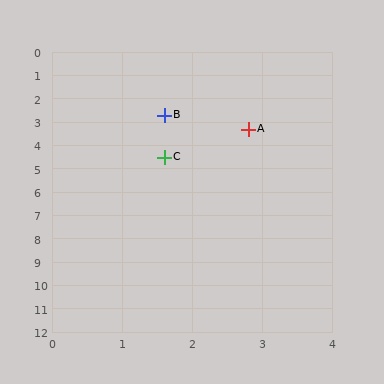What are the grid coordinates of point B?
Point B is at approximately (1.6, 2.7).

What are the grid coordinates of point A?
Point A is at approximately (2.8, 3.3).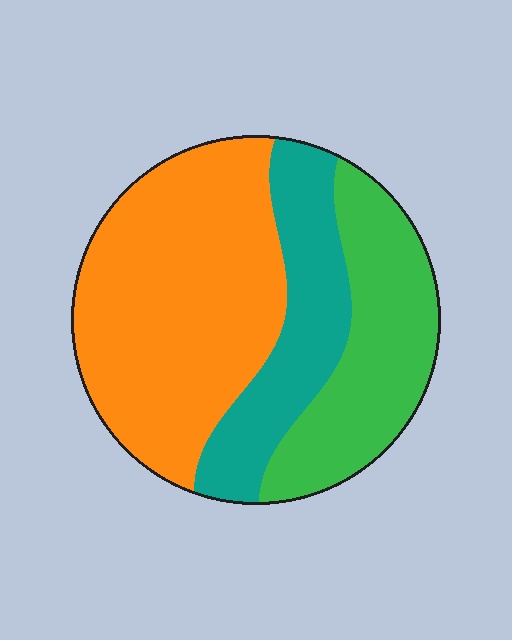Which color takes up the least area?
Teal, at roughly 25%.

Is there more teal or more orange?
Orange.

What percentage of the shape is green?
Green covers 28% of the shape.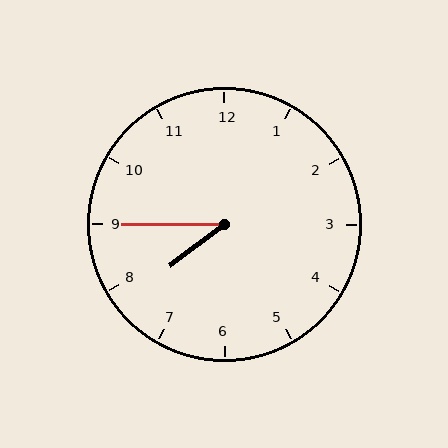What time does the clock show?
7:45.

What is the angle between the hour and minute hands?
Approximately 38 degrees.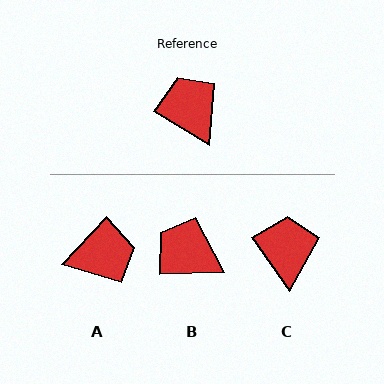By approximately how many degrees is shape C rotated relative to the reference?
Approximately 24 degrees clockwise.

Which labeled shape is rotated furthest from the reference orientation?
A, about 102 degrees away.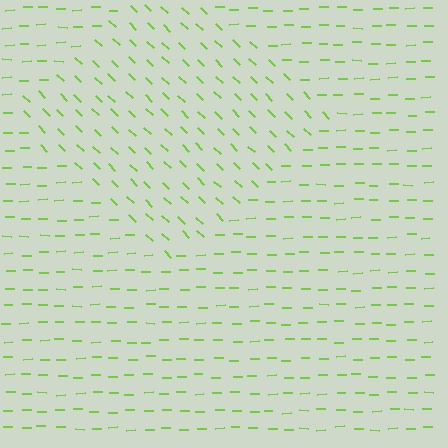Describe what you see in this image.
The image is filled with small lime line segments. A diamond region in the image has lines oriented differently from the surrounding lines, creating a visible texture boundary.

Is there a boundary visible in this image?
Yes, there is a texture boundary formed by a change in line orientation.